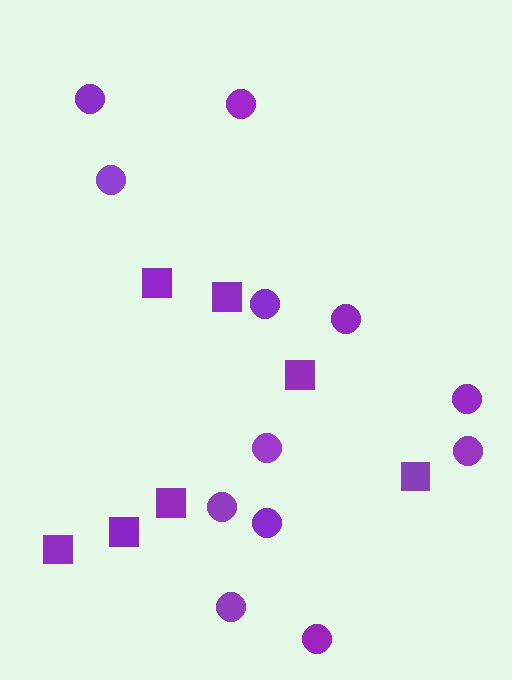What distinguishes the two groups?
There are 2 groups: one group of circles (12) and one group of squares (7).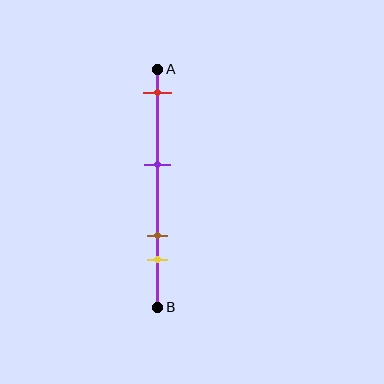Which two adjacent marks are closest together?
The brown and yellow marks are the closest adjacent pair.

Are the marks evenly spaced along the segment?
No, the marks are not evenly spaced.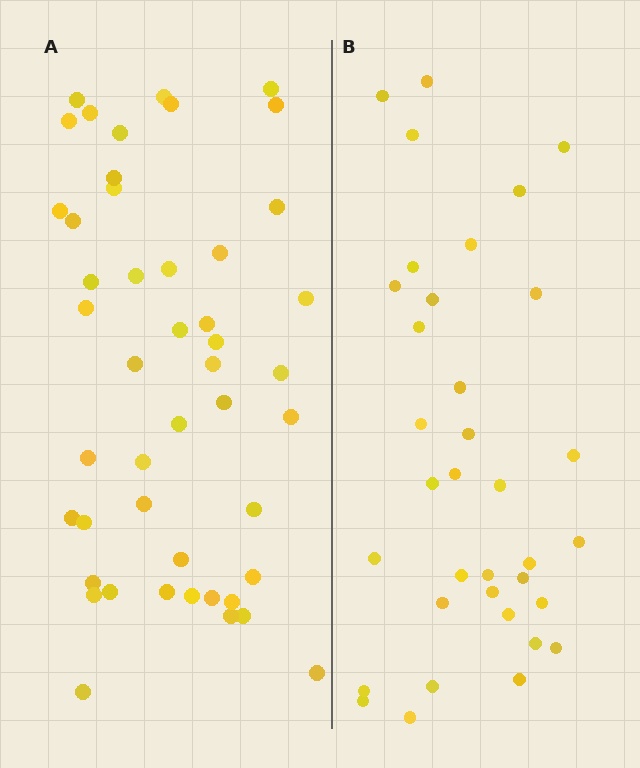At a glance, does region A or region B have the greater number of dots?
Region A (the left region) has more dots.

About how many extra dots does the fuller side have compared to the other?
Region A has roughly 12 or so more dots than region B.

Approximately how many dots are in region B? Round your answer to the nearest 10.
About 40 dots. (The exact count is 35, which rounds to 40.)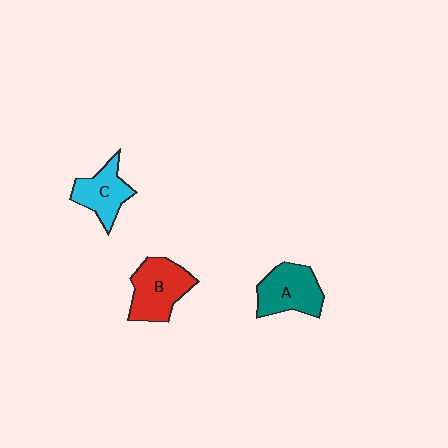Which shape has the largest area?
Shape B (red).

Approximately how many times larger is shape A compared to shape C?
Approximately 1.2 times.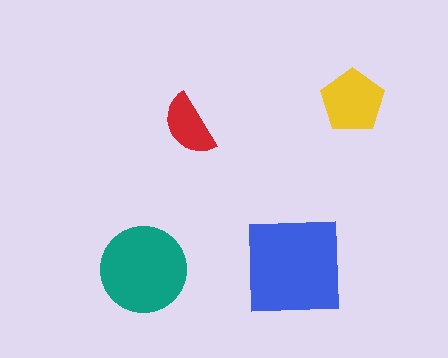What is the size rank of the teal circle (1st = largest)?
2nd.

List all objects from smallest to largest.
The red semicircle, the yellow pentagon, the teal circle, the blue square.